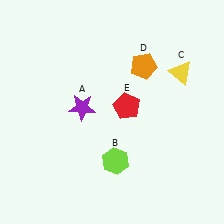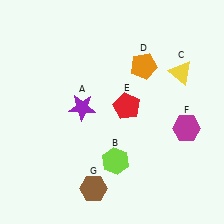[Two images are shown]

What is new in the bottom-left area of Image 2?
A brown hexagon (G) was added in the bottom-left area of Image 2.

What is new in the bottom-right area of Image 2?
A magenta hexagon (F) was added in the bottom-right area of Image 2.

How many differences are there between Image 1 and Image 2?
There are 2 differences between the two images.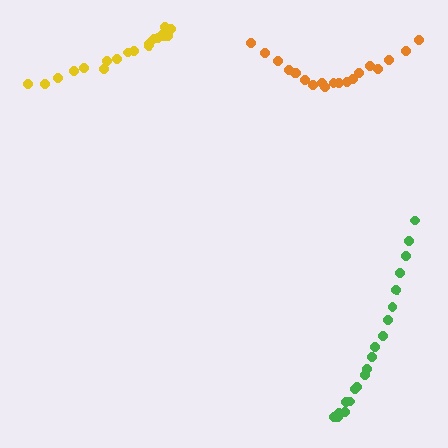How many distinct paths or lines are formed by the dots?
There are 3 distinct paths.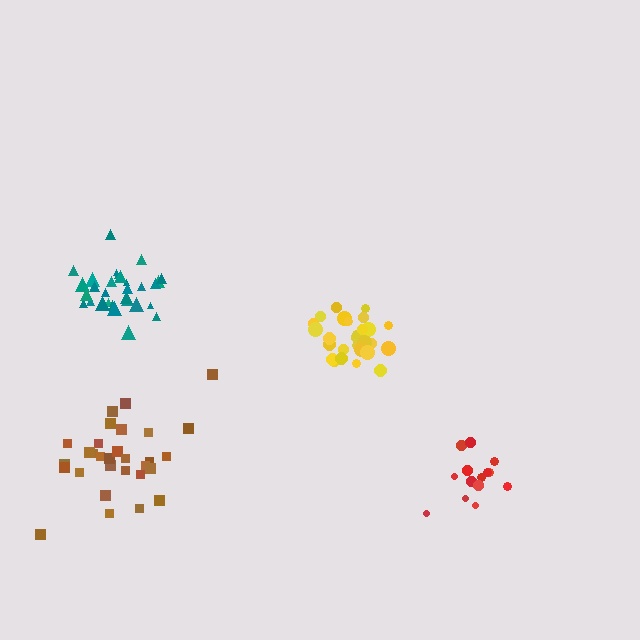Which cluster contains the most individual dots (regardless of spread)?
Teal (32).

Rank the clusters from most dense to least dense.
yellow, teal, red, brown.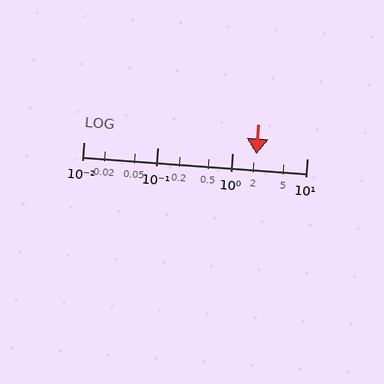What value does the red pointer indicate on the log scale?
The pointer indicates approximately 2.1.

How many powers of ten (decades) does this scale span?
The scale spans 3 decades, from 0.01 to 10.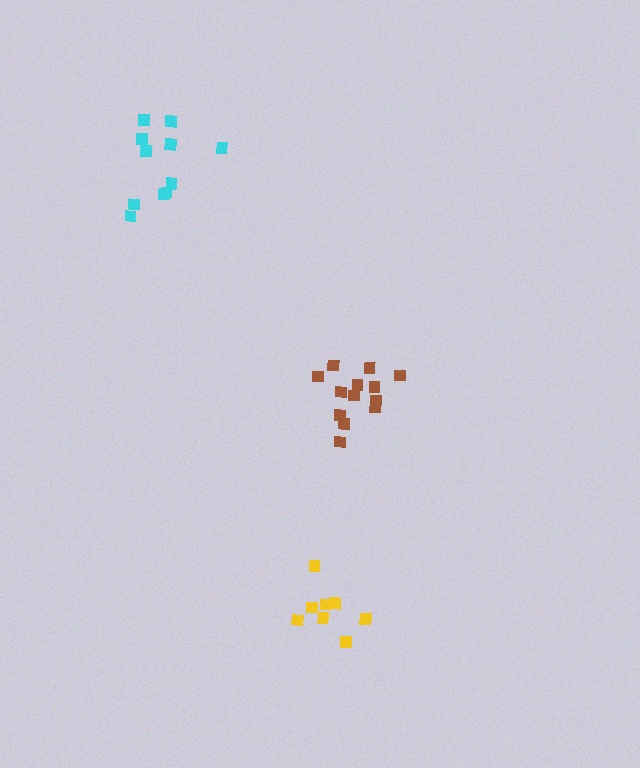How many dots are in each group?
Group 1: 13 dots, Group 2: 8 dots, Group 3: 11 dots (32 total).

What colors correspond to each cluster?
The clusters are colored: brown, yellow, cyan.